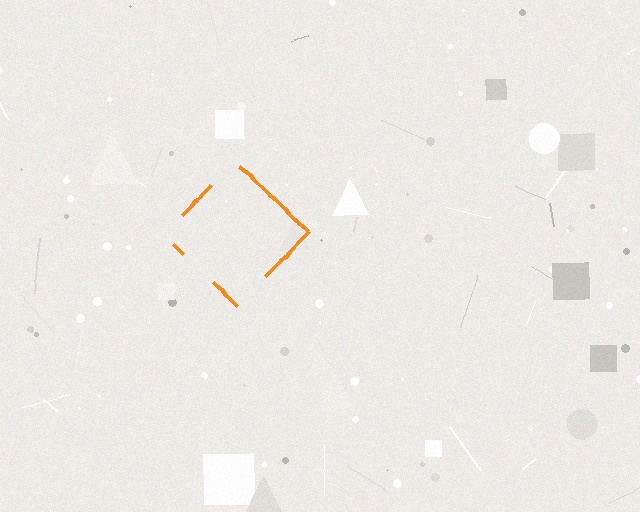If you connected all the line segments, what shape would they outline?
They would outline a diamond.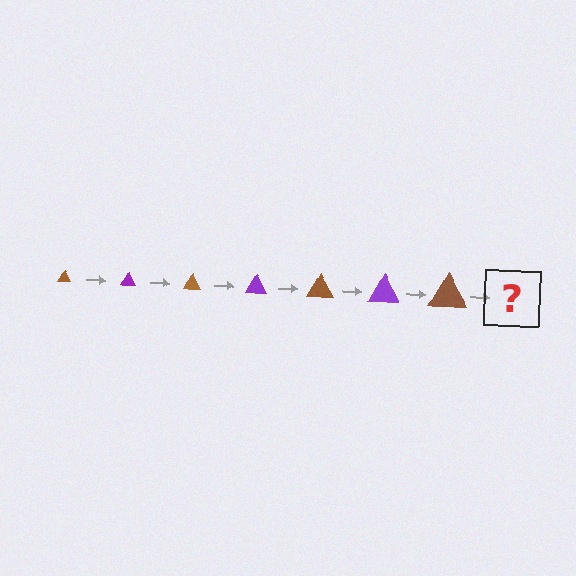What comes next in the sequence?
The next element should be a purple triangle, larger than the previous one.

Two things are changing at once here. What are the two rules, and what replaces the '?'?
The two rules are that the triangle grows larger each step and the color cycles through brown and purple. The '?' should be a purple triangle, larger than the previous one.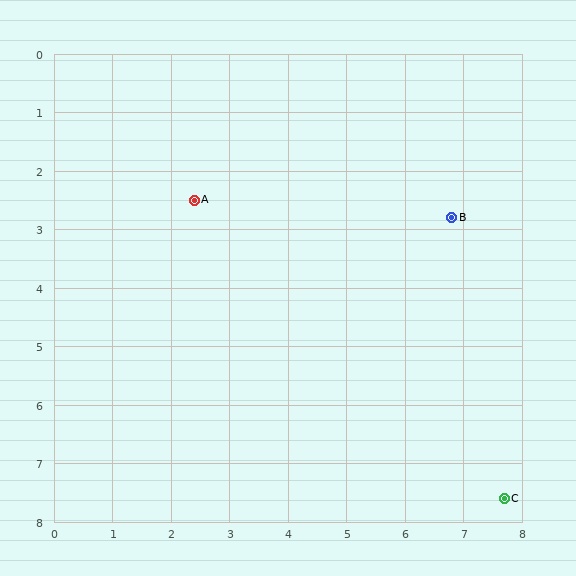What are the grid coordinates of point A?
Point A is at approximately (2.4, 2.5).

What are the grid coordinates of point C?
Point C is at approximately (7.7, 7.6).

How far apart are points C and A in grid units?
Points C and A are about 7.4 grid units apart.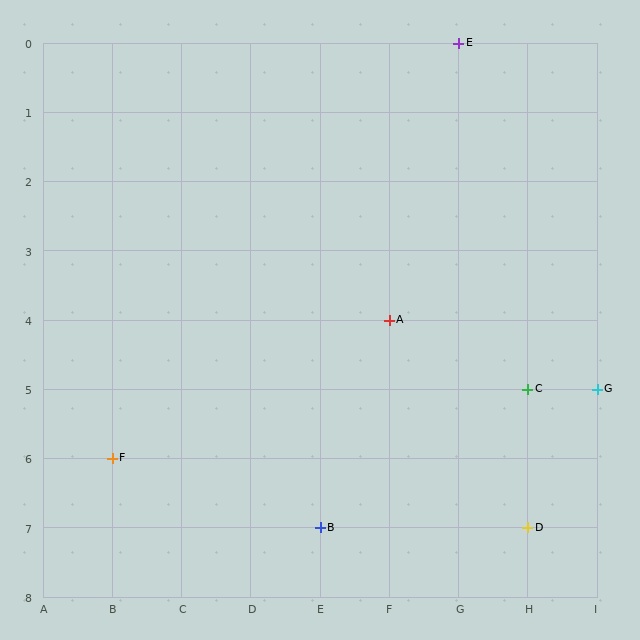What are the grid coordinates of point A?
Point A is at grid coordinates (F, 4).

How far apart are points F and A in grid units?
Points F and A are 4 columns and 2 rows apart (about 4.5 grid units diagonally).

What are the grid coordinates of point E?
Point E is at grid coordinates (G, 0).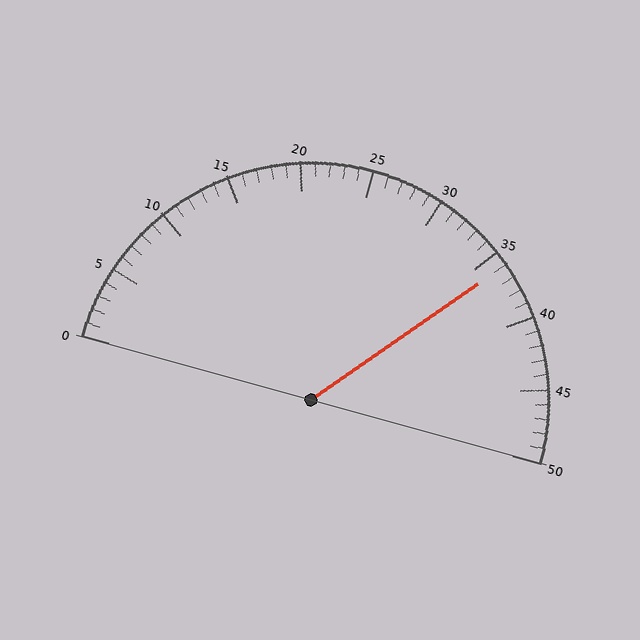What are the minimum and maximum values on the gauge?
The gauge ranges from 0 to 50.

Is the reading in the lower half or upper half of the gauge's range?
The reading is in the upper half of the range (0 to 50).